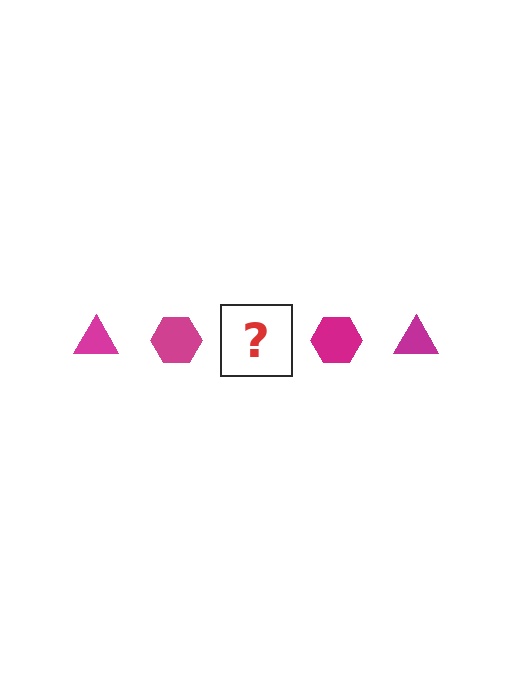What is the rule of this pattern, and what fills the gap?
The rule is that the pattern cycles through triangle, hexagon shapes in magenta. The gap should be filled with a magenta triangle.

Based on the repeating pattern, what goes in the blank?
The blank should be a magenta triangle.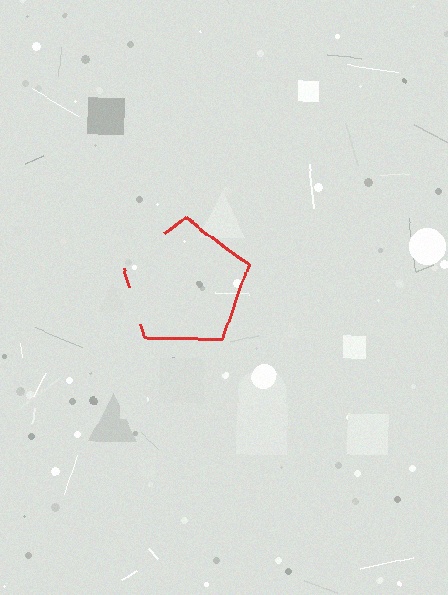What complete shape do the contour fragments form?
The contour fragments form a pentagon.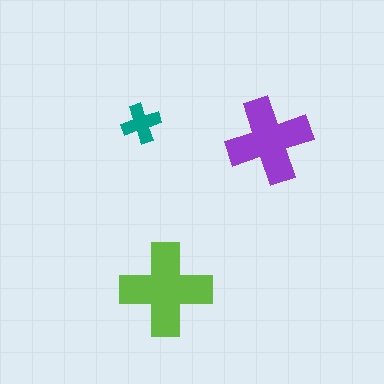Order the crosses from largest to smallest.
the lime one, the purple one, the teal one.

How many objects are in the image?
There are 3 objects in the image.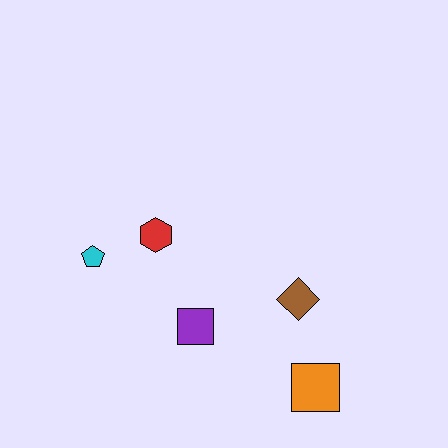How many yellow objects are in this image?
There are no yellow objects.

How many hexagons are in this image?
There is 1 hexagon.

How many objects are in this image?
There are 5 objects.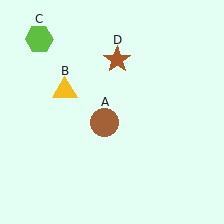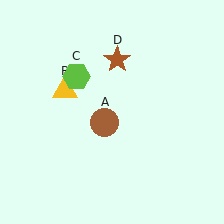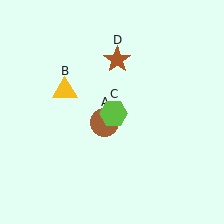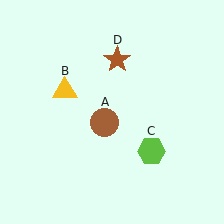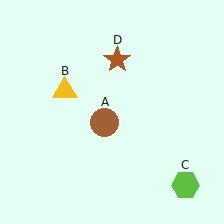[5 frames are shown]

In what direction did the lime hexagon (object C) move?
The lime hexagon (object C) moved down and to the right.